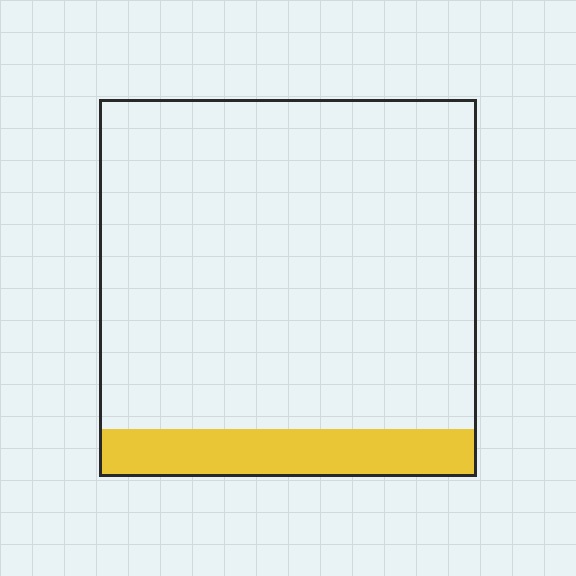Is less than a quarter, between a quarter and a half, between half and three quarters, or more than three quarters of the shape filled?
Less than a quarter.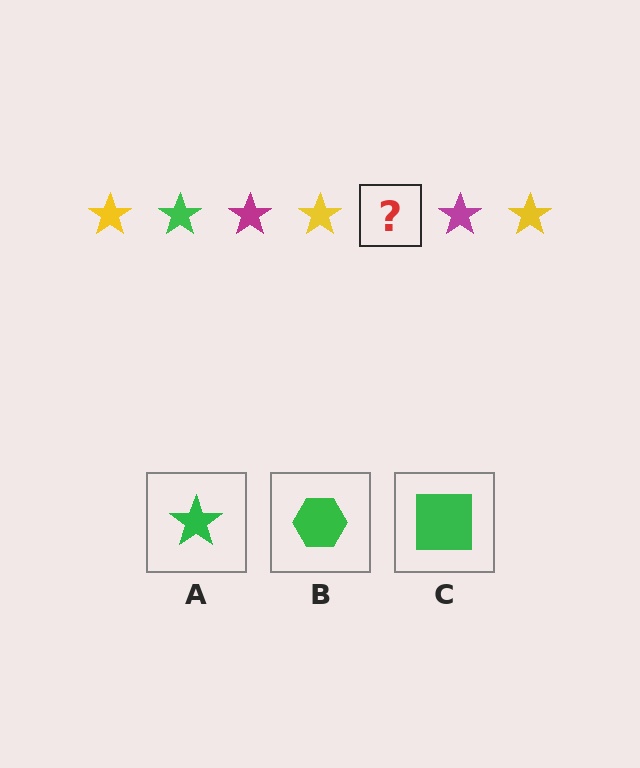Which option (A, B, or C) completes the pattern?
A.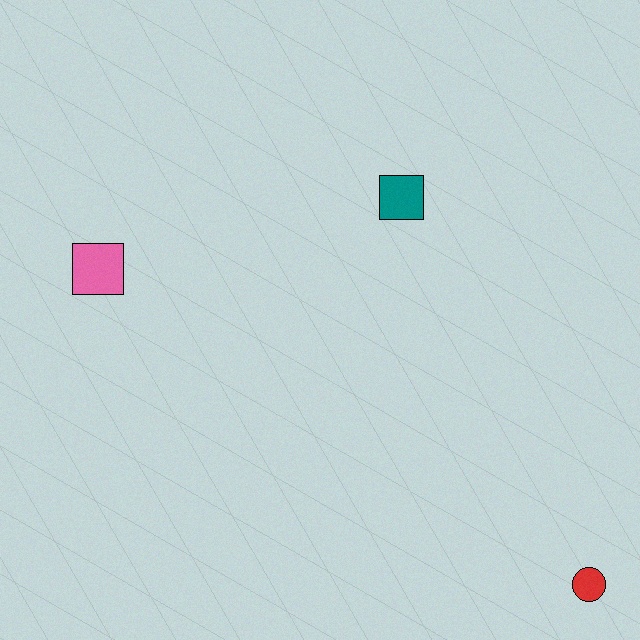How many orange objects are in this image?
There are no orange objects.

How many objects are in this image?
There are 3 objects.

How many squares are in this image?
There are 2 squares.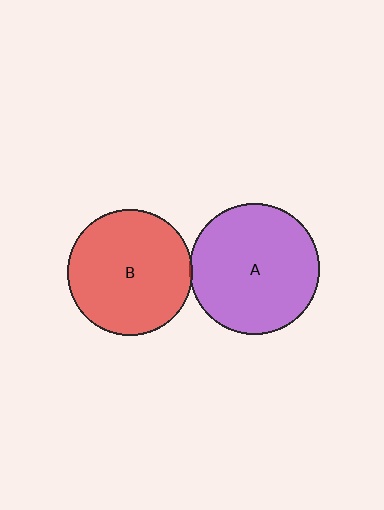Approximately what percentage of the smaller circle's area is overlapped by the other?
Approximately 5%.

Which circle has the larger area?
Circle A (purple).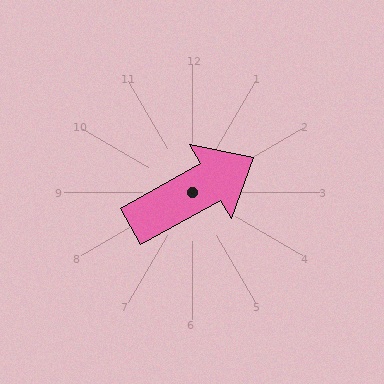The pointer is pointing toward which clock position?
Roughly 2 o'clock.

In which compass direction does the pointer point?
Northeast.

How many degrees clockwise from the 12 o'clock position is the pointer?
Approximately 61 degrees.